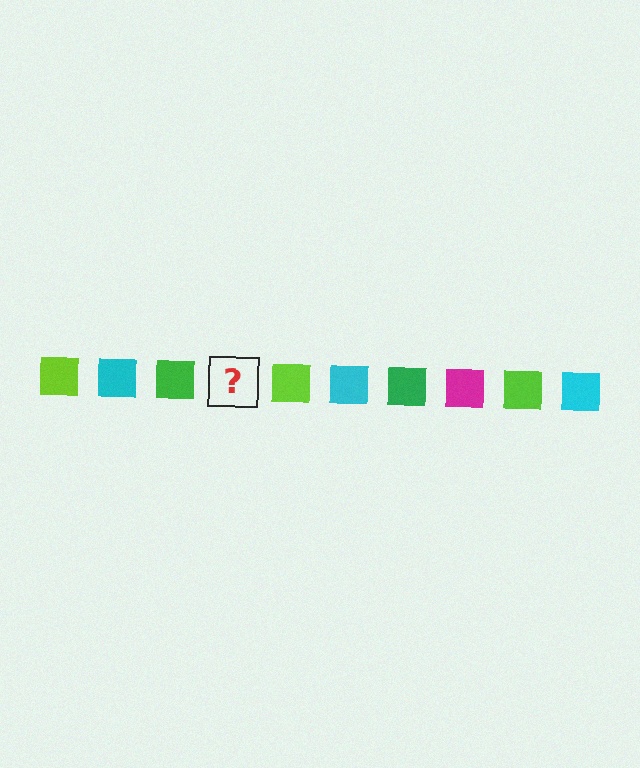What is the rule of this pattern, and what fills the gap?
The rule is that the pattern cycles through lime, cyan, green, magenta squares. The gap should be filled with a magenta square.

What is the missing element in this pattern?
The missing element is a magenta square.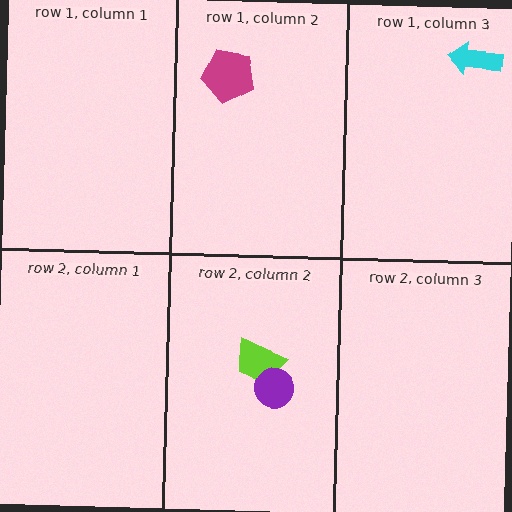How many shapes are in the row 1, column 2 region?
1.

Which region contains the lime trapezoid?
The row 2, column 2 region.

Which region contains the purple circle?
The row 2, column 2 region.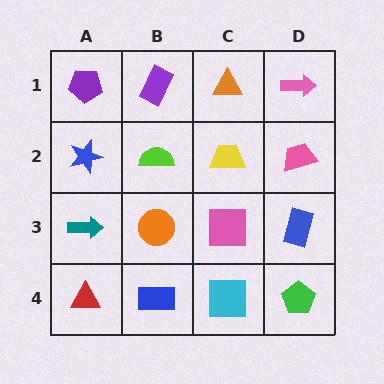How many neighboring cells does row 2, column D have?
3.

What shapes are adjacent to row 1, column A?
A blue star (row 2, column A), a purple rectangle (row 1, column B).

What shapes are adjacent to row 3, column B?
A lime semicircle (row 2, column B), a blue rectangle (row 4, column B), a teal arrow (row 3, column A), a pink square (row 3, column C).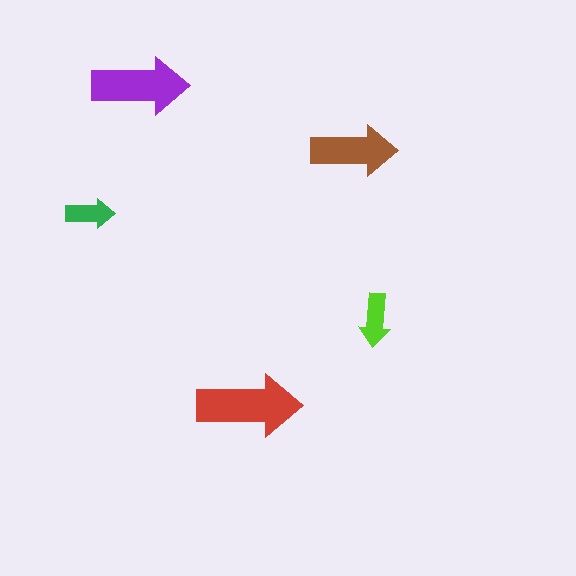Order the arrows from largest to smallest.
the red one, the purple one, the brown one, the lime one, the green one.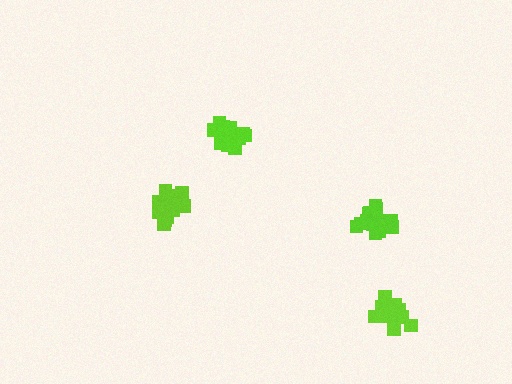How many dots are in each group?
Group 1: 14 dots, Group 2: 16 dots, Group 3: 15 dots, Group 4: 18 dots (63 total).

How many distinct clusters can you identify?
There are 4 distinct clusters.